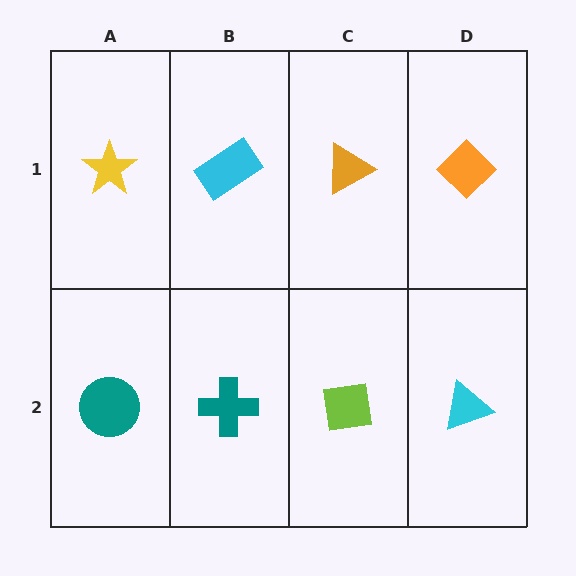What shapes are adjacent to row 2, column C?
An orange triangle (row 1, column C), a teal cross (row 2, column B), a cyan triangle (row 2, column D).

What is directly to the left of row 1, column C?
A cyan rectangle.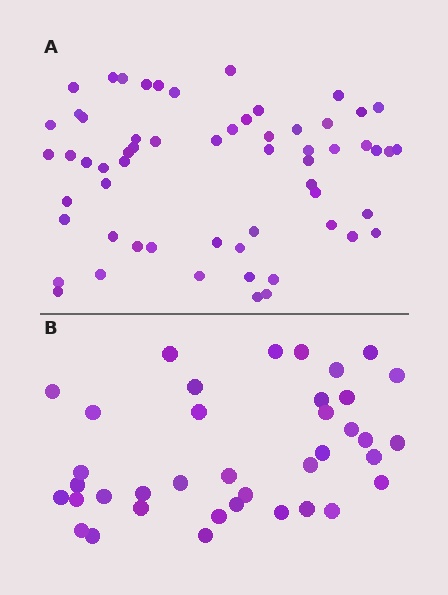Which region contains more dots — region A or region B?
Region A (the top region) has more dots.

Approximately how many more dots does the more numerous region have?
Region A has approximately 20 more dots than region B.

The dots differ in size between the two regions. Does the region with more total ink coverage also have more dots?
No. Region B has more total ink coverage because its dots are larger, but region A actually contains more individual dots. Total area can be misleading — the number of items is what matters here.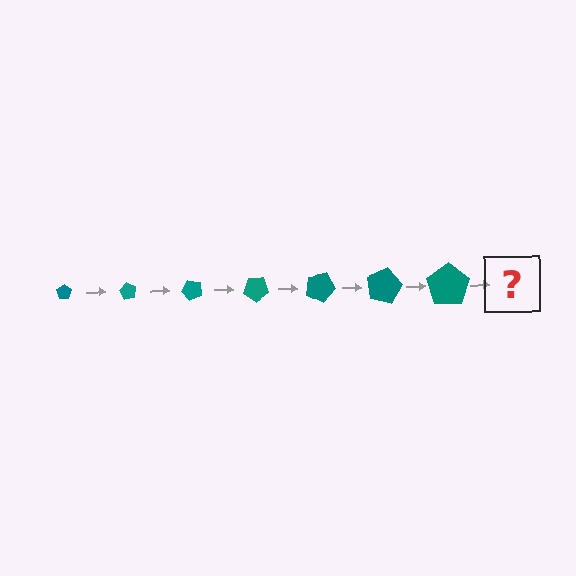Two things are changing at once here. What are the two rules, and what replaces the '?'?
The two rules are that the pentagon grows larger each step and it rotates 60 degrees each step. The '?' should be a pentagon, larger than the previous one and rotated 420 degrees from the start.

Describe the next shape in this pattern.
It should be a pentagon, larger than the previous one and rotated 420 degrees from the start.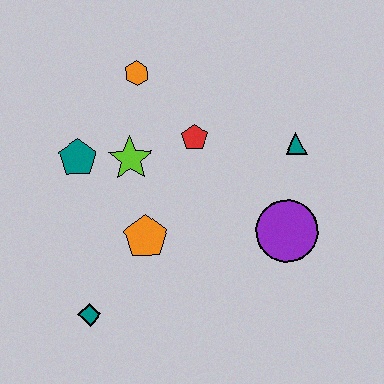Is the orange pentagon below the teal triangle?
Yes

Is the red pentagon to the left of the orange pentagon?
No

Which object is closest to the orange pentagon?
The lime star is closest to the orange pentagon.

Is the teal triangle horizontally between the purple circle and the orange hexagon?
No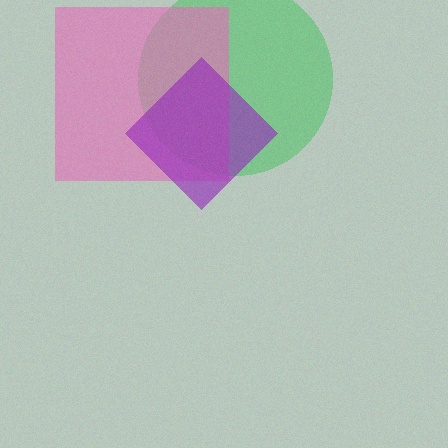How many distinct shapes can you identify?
There are 3 distinct shapes: a green circle, a pink square, a purple diamond.